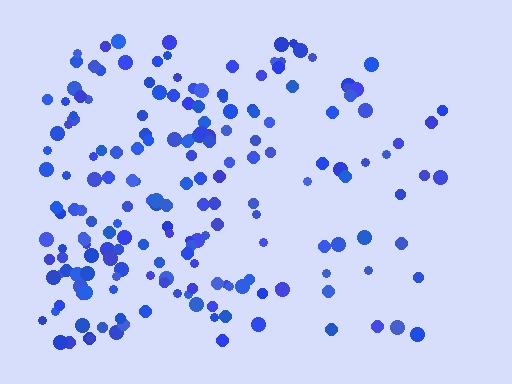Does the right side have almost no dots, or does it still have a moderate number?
Still a moderate number, just noticeably fewer than the left.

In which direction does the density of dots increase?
From right to left, with the left side densest.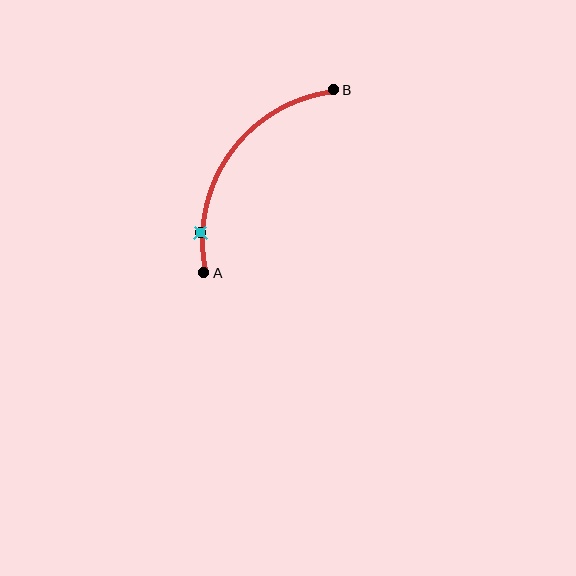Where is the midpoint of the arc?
The arc midpoint is the point on the curve farthest from the straight line joining A and B. It sits above and to the left of that line.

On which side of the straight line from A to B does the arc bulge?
The arc bulges above and to the left of the straight line connecting A and B.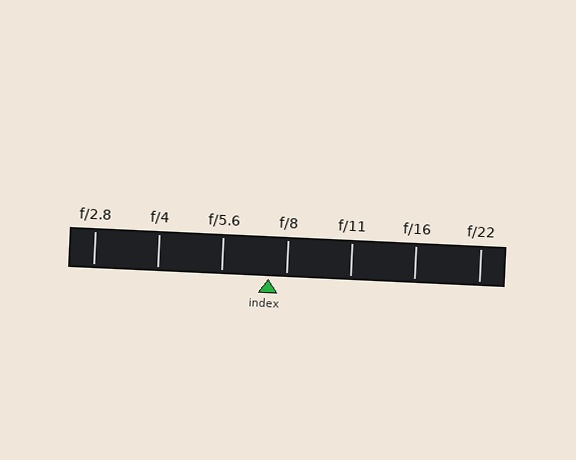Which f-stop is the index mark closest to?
The index mark is closest to f/8.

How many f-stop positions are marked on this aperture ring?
There are 7 f-stop positions marked.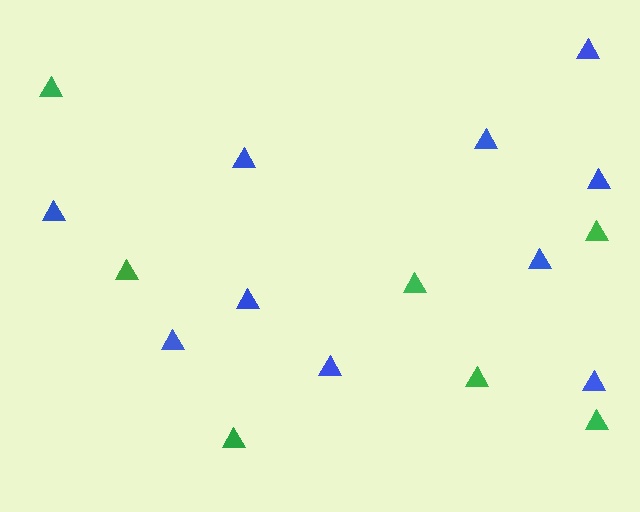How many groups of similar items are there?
There are 2 groups: one group of green triangles (7) and one group of blue triangles (10).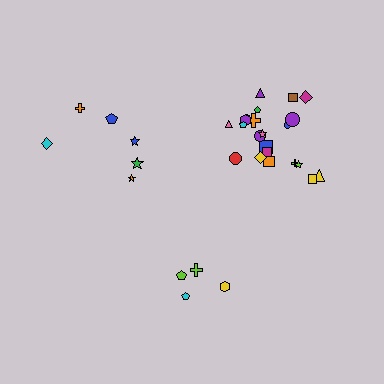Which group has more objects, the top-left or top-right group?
The top-right group.